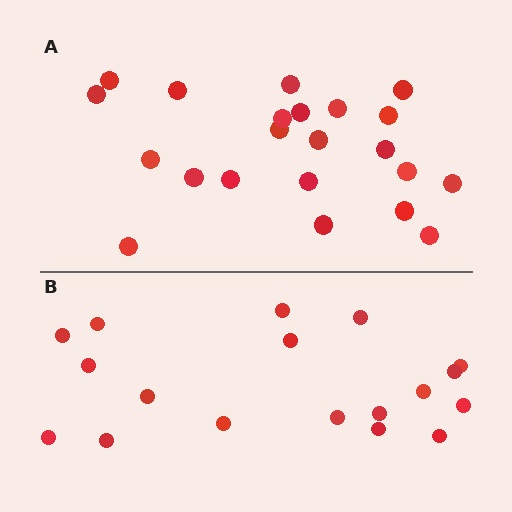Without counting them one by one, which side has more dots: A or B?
Region A (the top region) has more dots.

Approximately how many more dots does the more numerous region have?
Region A has about 4 more dots than region B.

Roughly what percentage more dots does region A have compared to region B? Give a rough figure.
About 20% more.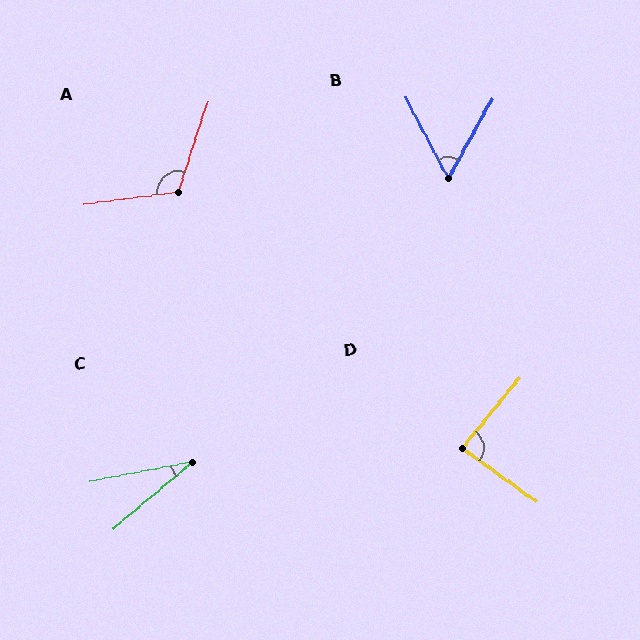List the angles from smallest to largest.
C (29°), B (57°), D (86°), A (116°).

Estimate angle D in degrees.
Approximately 86 degrees.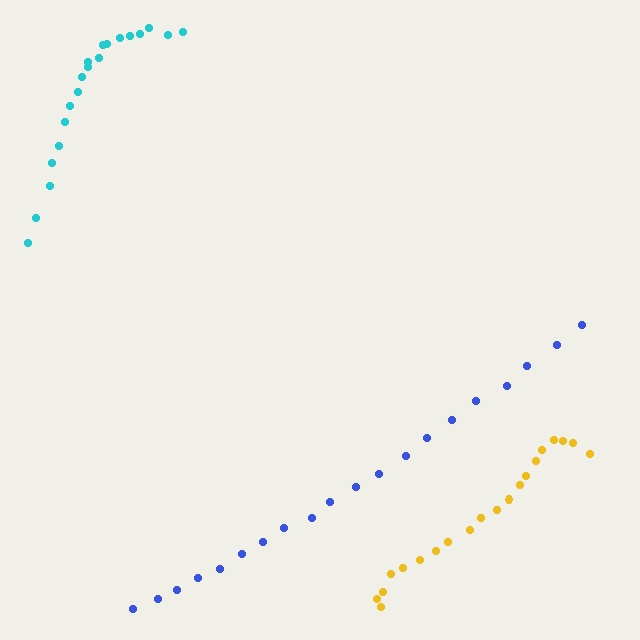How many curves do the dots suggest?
There are 3 distinct paths.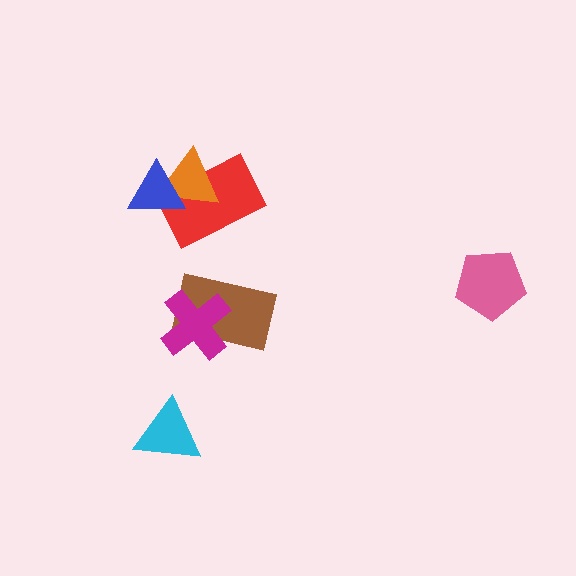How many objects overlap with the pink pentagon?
0 objects overlap with the pink pentagon.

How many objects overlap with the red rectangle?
2 objects overlap with the red rectangle.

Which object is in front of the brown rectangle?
The magenta cross is in front of the brown rectangle.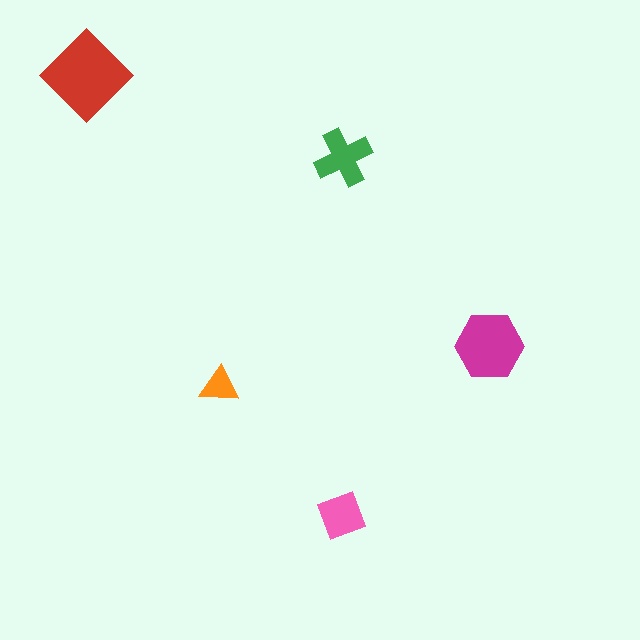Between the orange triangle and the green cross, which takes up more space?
The green cross.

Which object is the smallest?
The orange triangle.